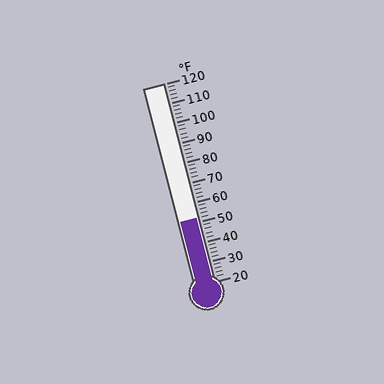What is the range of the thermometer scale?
The thermometer scale ranges from 20°F to 120°F.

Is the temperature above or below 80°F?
The temperature is below 80°F.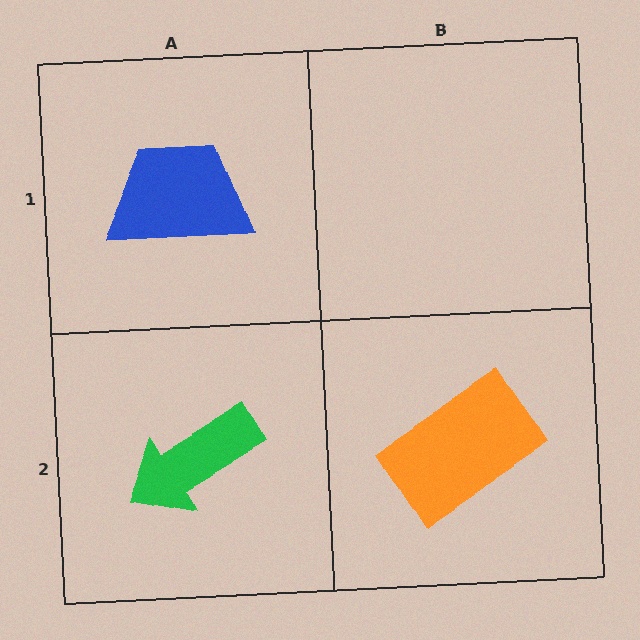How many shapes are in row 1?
1 shape.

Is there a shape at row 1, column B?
No, that cell is empty.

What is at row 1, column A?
A blue trapezoid.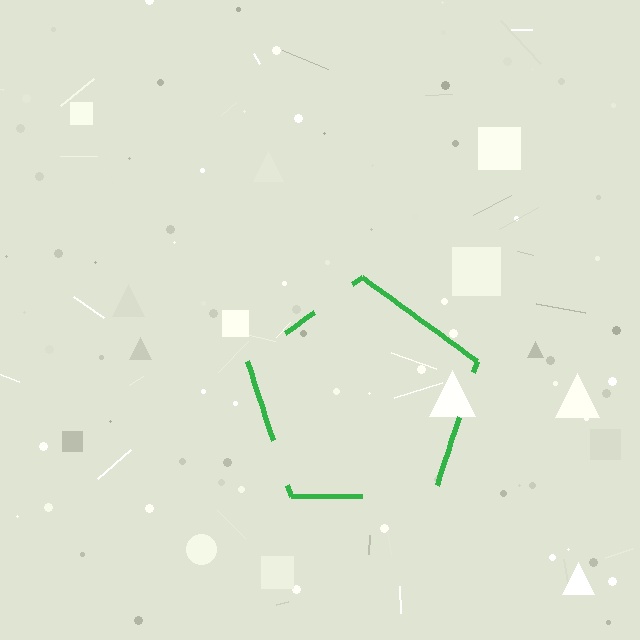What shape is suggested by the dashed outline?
The dashed outline suggests a pentagon.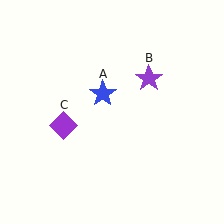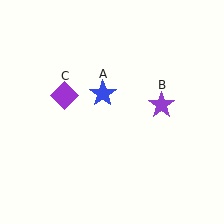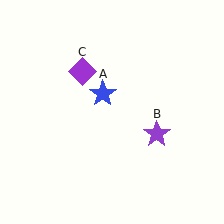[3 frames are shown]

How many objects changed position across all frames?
2 objects changed position: purple star (object B), purple diamond (object C).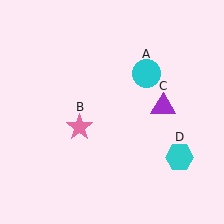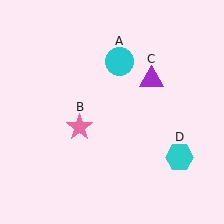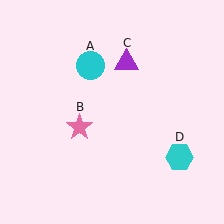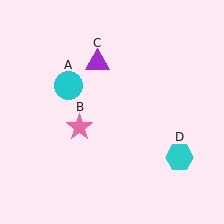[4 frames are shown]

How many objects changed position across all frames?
2 objects changed position: cyan circle (object A), purple triangle (object C).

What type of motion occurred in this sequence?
The cyan circle (object A), purple triangle (object C) rotated counterclockwise around the center of the scene.